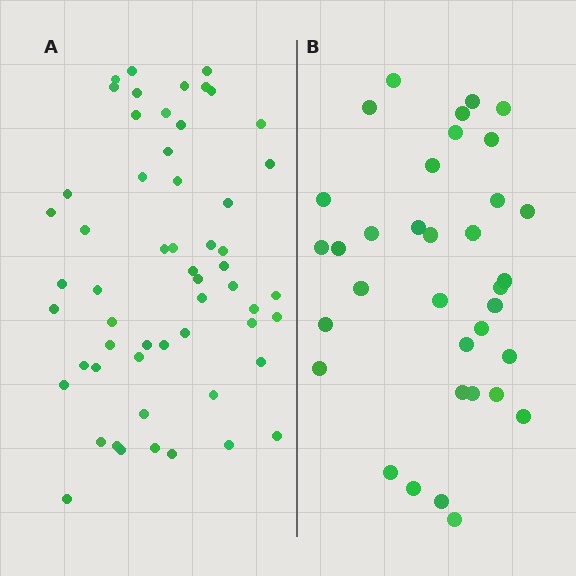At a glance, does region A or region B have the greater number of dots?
Region A (the left region) has more dots.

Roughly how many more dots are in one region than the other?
Region A has approximately 20 more dots than region B.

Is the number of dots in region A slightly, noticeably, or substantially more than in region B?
Region A has substantially more. The ratio is roughly 1.6 to 1.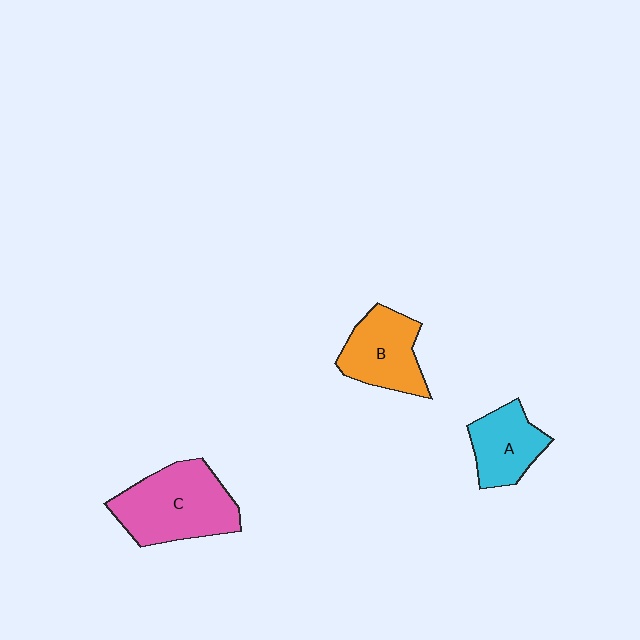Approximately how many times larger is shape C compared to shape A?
Approximately 1.7 times.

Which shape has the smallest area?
Shape A (cyan).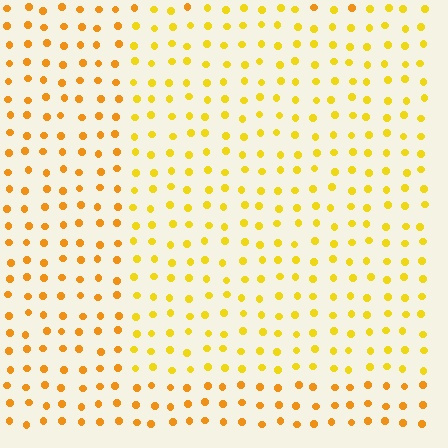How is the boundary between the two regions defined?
The boundary is defined purely by a slight shift in hue (about 20 degrees). Spacing, size, and orientation are identical on both sides.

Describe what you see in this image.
The image is filled with small orange elements in a uniform arrangement. A rectangle-shaped region is visible where the elements are tinted to a slightly different hue, forming a subtle color boundary.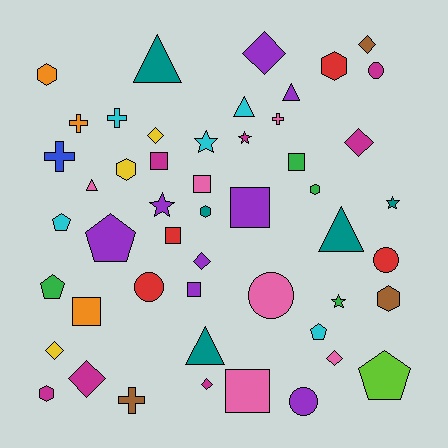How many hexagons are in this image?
There are 7 hexagons.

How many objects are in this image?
There are 50 objects.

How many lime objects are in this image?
There is 1 lime object.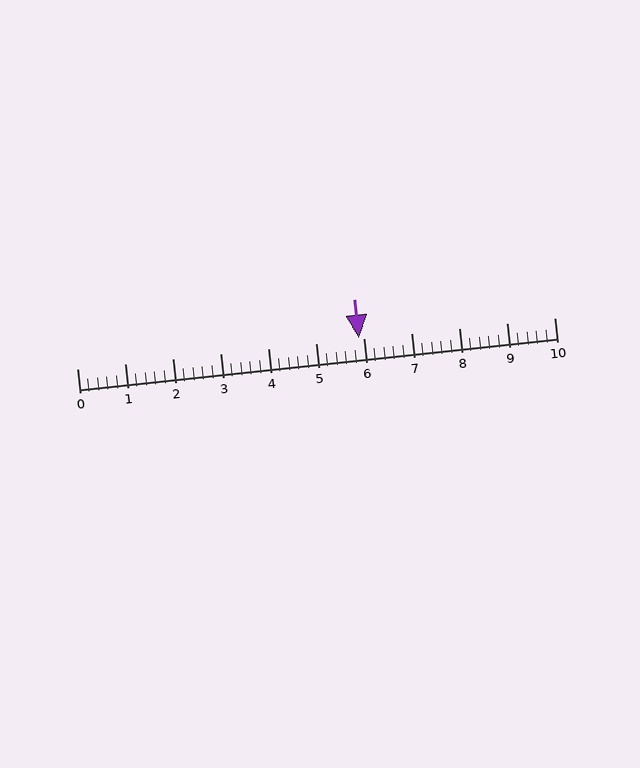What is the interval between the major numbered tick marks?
The major tick marks are spaced 1 units apart.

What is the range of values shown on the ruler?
The ruler shows values from 0 to 10.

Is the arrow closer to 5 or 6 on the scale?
The arrow is closer to 6.